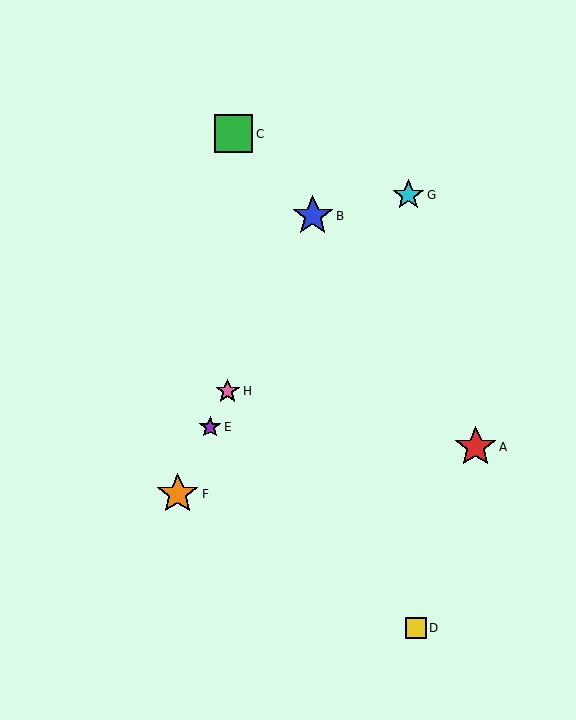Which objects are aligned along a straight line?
Objects B, E, F, H are aligned along a straight line.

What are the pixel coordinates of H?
Object H is at (228, 391).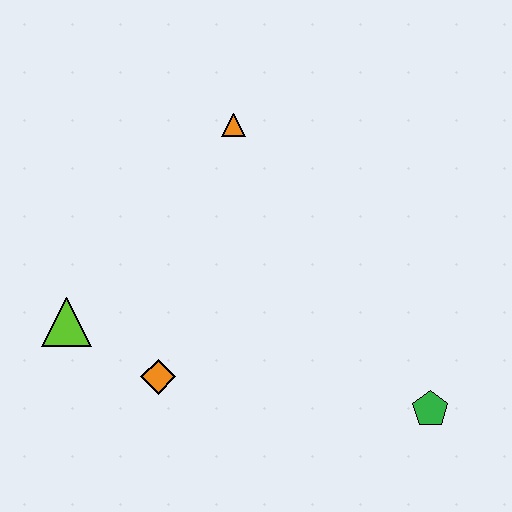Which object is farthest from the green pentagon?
The lime triangle is farthest from the green pentagon.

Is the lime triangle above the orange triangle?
No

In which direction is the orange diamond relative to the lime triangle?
The orange diamond is to the right of the lime triangle.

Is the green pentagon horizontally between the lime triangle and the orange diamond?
No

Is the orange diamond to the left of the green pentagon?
Yes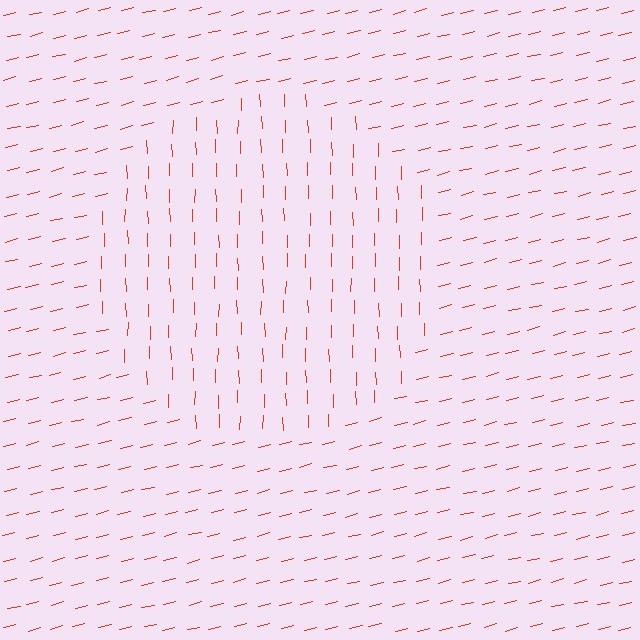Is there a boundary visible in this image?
Yes, there is a texture boundary formed by a change in line orientation.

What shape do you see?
I see a circle.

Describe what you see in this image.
The image is filled with small red line segments. A circle region in the image has lines oriented differently from the surrounding lines, creating a visible texture boundary.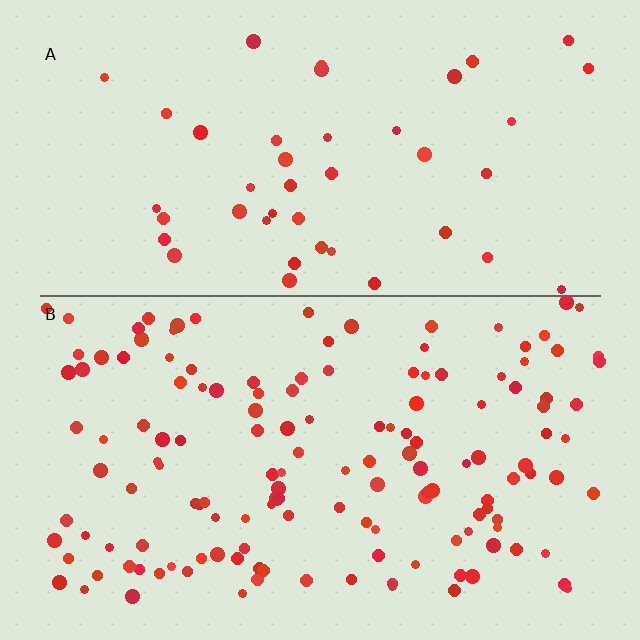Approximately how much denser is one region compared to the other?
Approximately 3.2× — region B over region A.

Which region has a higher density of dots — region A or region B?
B (the bottom).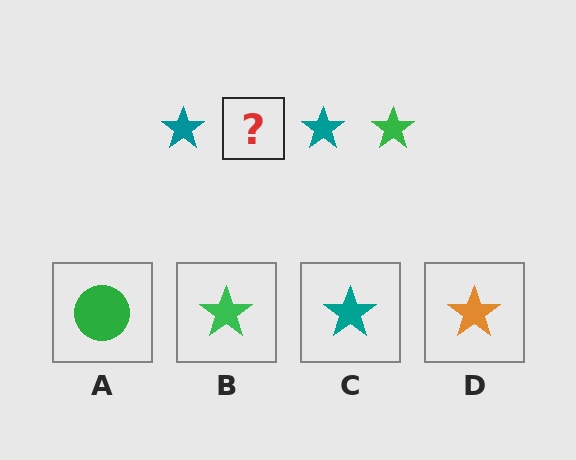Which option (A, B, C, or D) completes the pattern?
B.